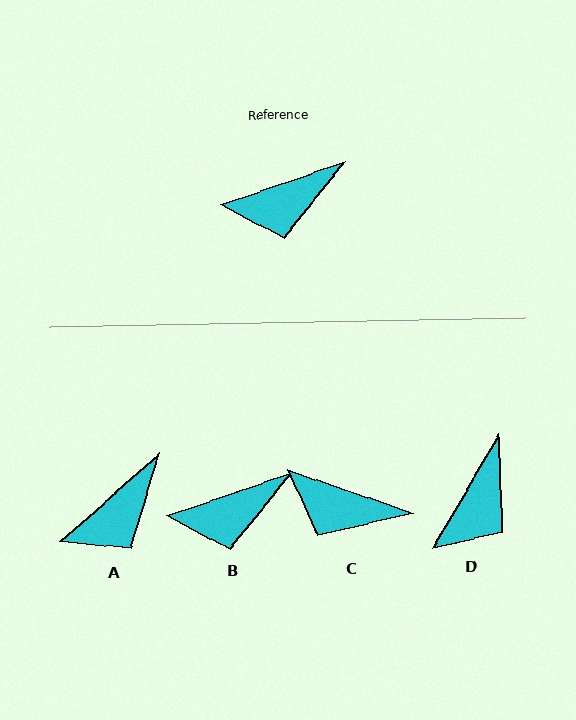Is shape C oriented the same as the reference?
No, it is off by about 38 degrees.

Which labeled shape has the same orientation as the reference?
B.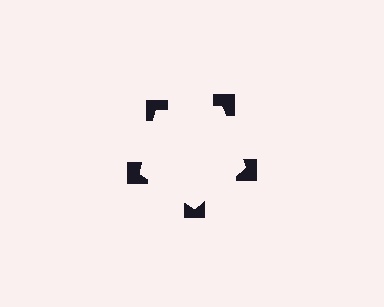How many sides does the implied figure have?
5 sides.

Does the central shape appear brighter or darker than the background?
It typically appears slightly brighter than the background, even though no actual brightness change is drawn.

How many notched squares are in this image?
There are 5 — one at each vertex of the illusory pentagon.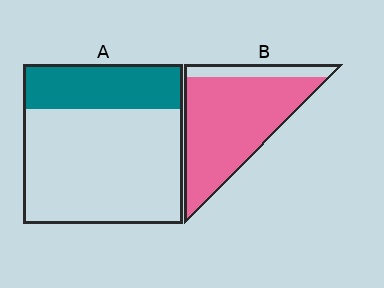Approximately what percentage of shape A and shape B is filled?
A is approximately 30% and B is approximately 85%.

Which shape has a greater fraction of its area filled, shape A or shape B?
Shape B.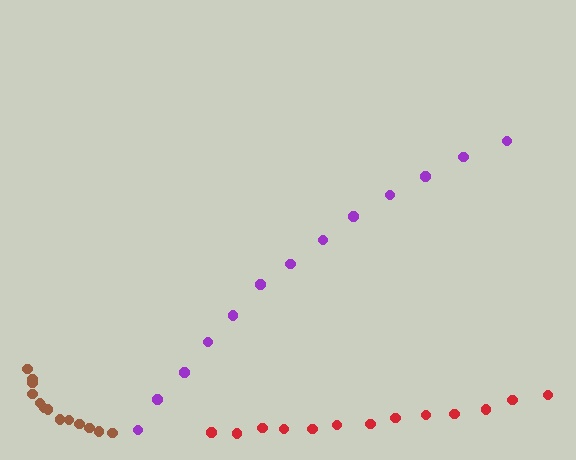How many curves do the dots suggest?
There are 3 distinct paths.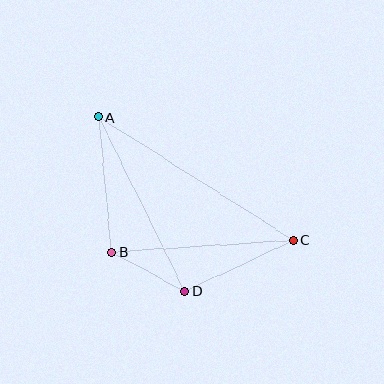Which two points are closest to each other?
Points B and D are closest to each other.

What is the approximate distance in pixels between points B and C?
The distance between B and C is approximately 182 pixels.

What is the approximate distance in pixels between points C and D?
The distance between C and D is approximately 120 pixels.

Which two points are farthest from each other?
Points A and C are farthest from each other.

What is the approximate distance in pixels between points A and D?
The distance between A and D is approximately 194 pixels.